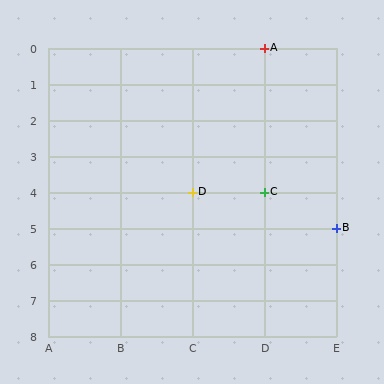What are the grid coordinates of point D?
Point D is at grid coordinates (C, 4).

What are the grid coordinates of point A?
Point A is at grid coordinates (D, 0).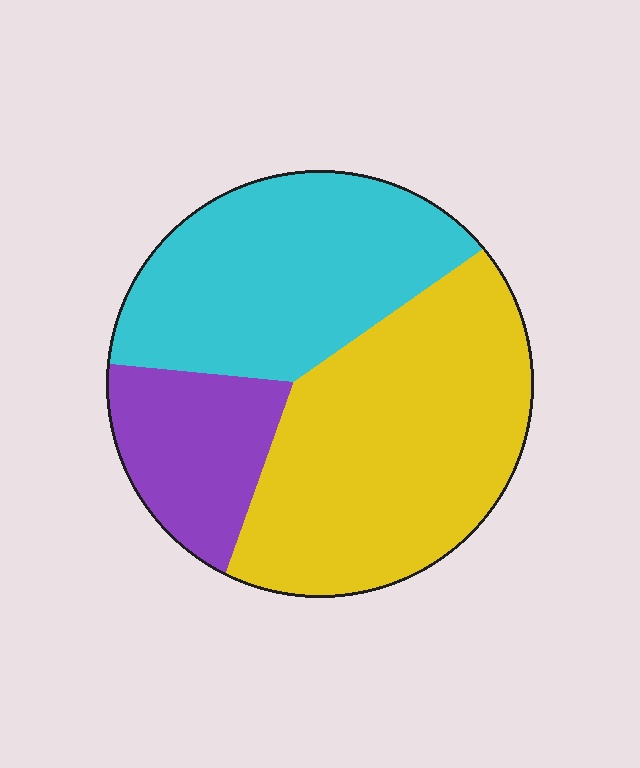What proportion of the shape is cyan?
Cyan covers roughly 35% of the shape.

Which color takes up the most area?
Yellow, at roughly 45%.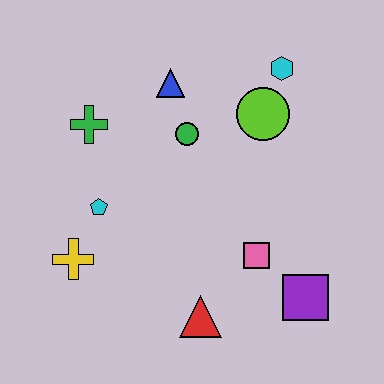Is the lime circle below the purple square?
No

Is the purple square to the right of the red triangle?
Yes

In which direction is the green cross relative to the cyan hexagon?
The green cross is to the left of the cyan hexagon.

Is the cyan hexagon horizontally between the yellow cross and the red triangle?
No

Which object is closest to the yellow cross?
The cyan pentagon is closest to the yellow cross.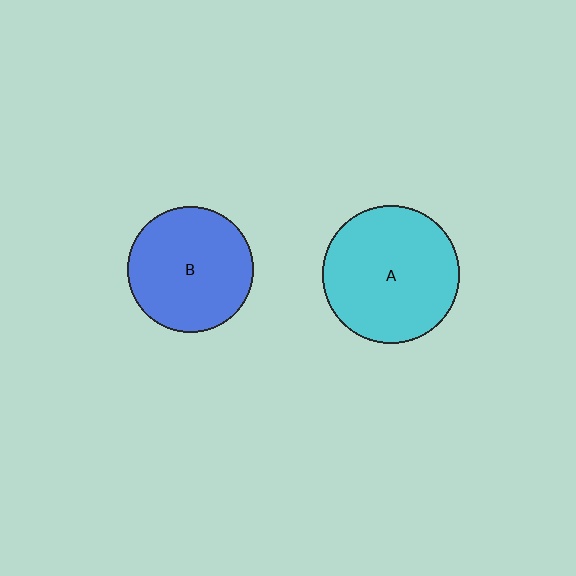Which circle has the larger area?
Circle A (cyan).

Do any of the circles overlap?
No, none of the circles overlap.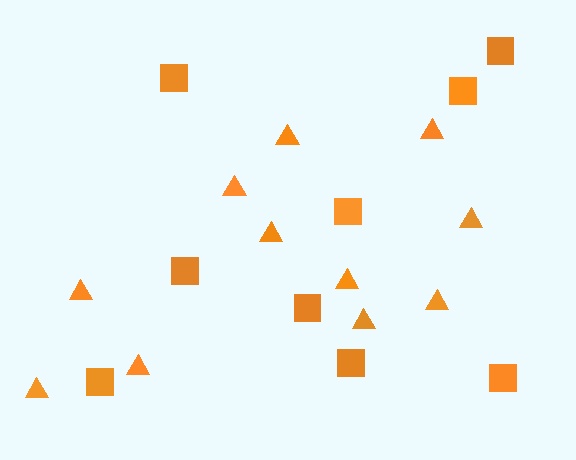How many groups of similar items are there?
There are 2 groups: one group of squares (9) and one group of triangles (11).